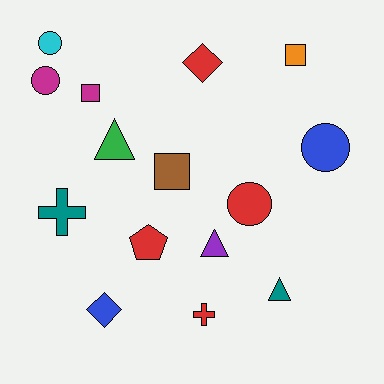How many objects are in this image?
There are 15 objects.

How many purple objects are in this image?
There is 1 purple object.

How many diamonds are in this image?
There are 2 diamonds.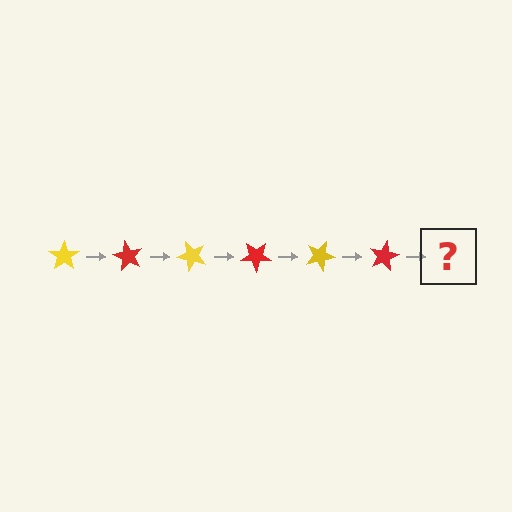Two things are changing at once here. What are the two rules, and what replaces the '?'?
The two rules are that it rotates 60 degrees each step and the color cycles through yellow and red. The '?' should be a yellow star, rotated 360 degrees from the start.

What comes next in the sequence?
The next element should be a yellow star, rotated 360 degrees from the start.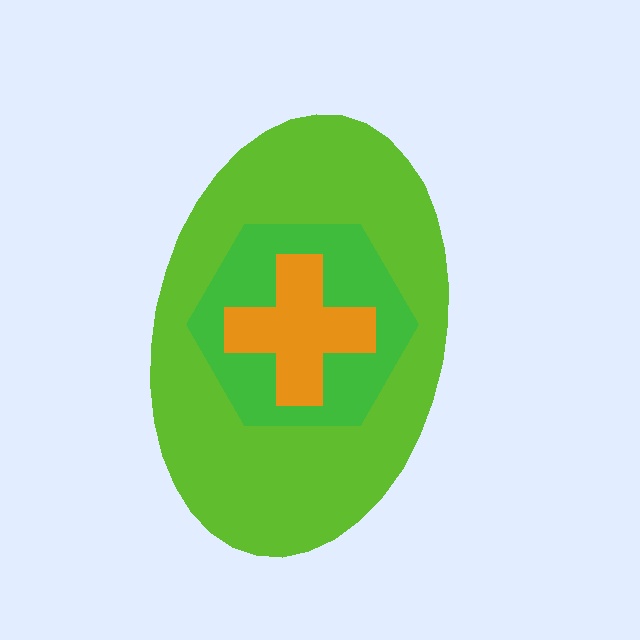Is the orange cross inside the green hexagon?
Yes.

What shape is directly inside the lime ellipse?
The green hexagon.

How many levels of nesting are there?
3.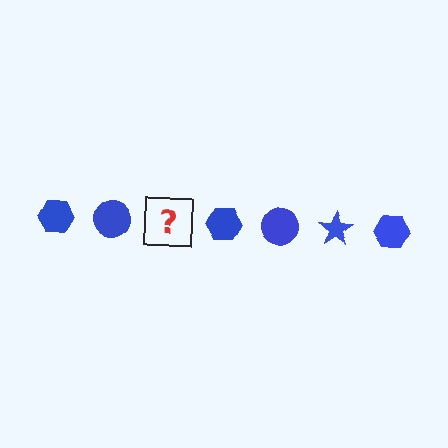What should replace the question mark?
The question mark should be replaced with a blue star.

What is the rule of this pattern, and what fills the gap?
The rule is that the pattern cycles through hexagon, circle, star shapes in blue. The gap should be filled with a blue star.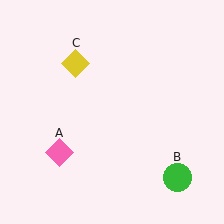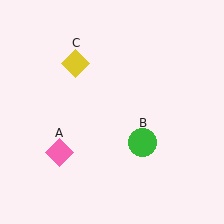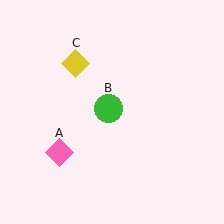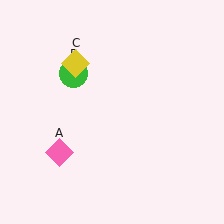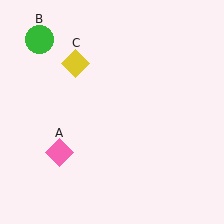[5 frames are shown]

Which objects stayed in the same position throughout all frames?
Pink diamond (object A) and yellow diamond (object C) remained stationary.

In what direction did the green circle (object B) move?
The green circle (object B) moved up and to the left.